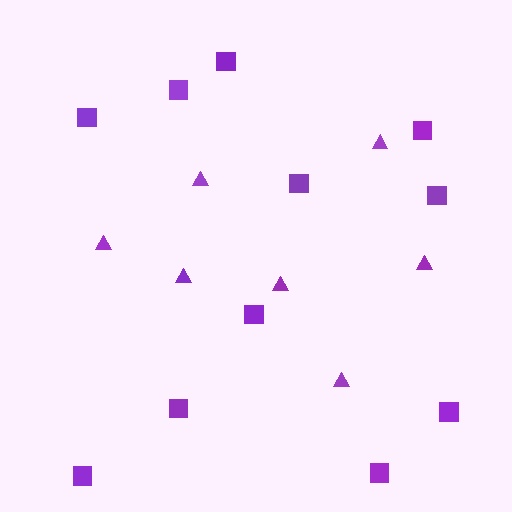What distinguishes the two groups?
There are 2 groups: one group of squares (11) and one group of triangles (7).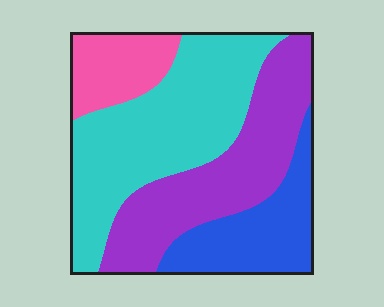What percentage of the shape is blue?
Blue takes up about one fifth (1/5) of the shape.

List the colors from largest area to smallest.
From largest to smallest: cyan, purple, blue, pink.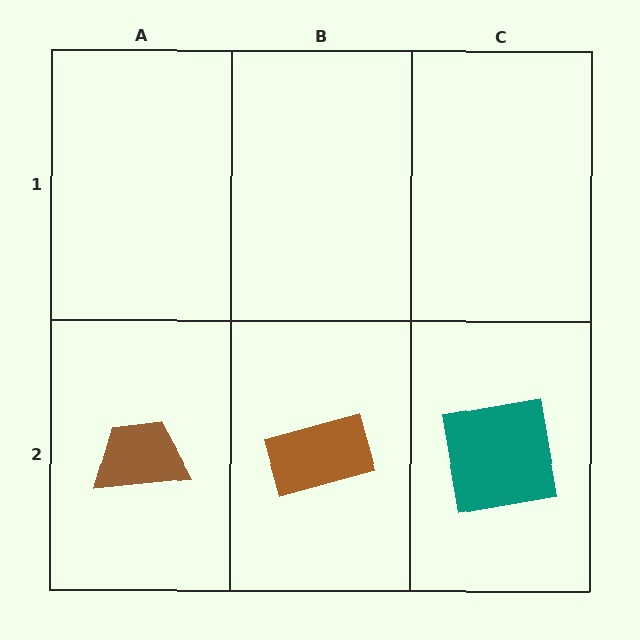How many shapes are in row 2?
3 shapes.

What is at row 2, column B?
A brown rectangle.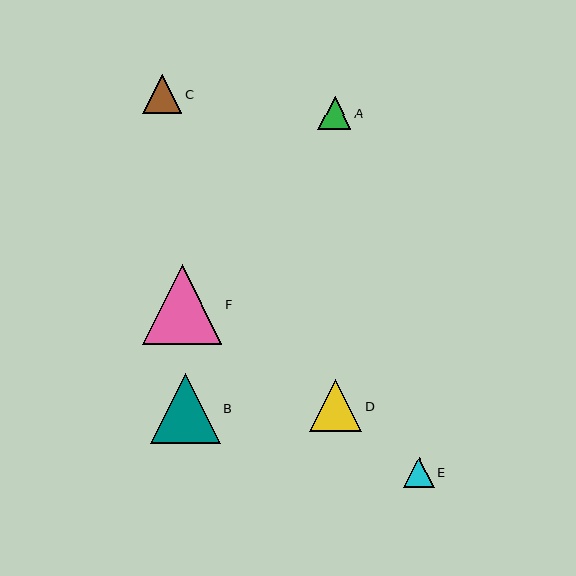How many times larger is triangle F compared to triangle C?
Triangle F is approximately 2.0 times the size of triangle C.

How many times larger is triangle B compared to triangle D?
Triangle B is approximately 1.3 times the size of triangle D.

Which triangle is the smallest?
Triangle E is the smallest with a size of approximately 31 pixels.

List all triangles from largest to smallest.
From largest to smallest: F, B, D, C, A, E.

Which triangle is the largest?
Triangle F is the largest with a size of approximately 80 pixels.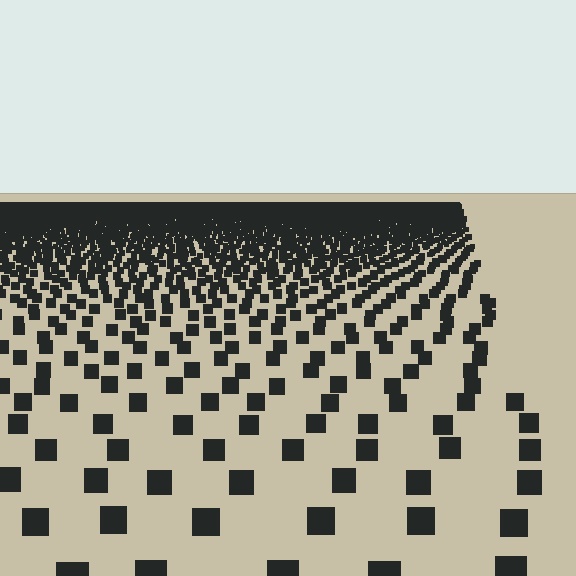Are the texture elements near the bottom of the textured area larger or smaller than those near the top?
Larger. Near the bottom, elements are closer to the viewer and appear at a bigger on-screen size.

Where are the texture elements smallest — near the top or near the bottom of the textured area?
Near the top.